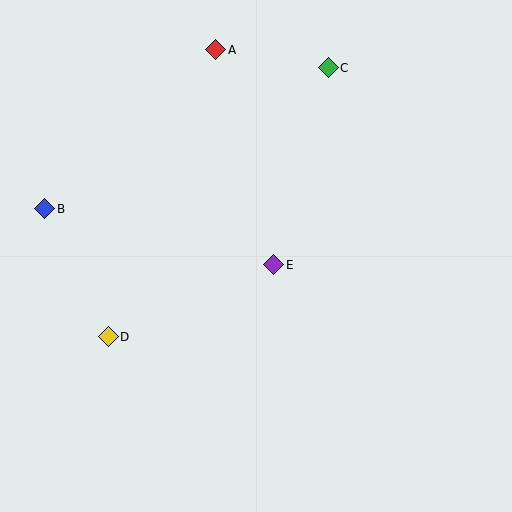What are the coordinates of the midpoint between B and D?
The midpoint between B and D is at (77, 273).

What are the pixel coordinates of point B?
Point B is at (45, 209).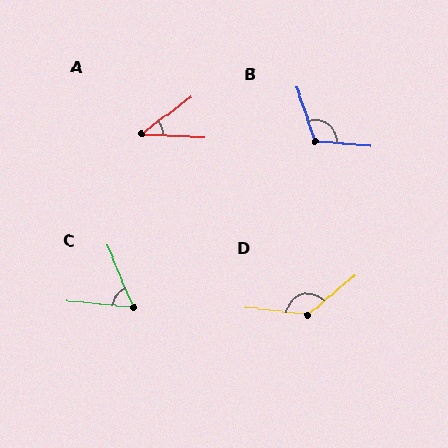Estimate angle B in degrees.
Approximately 114 degrees.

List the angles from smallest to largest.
A (39°), C (63°), B (114°), D (134°).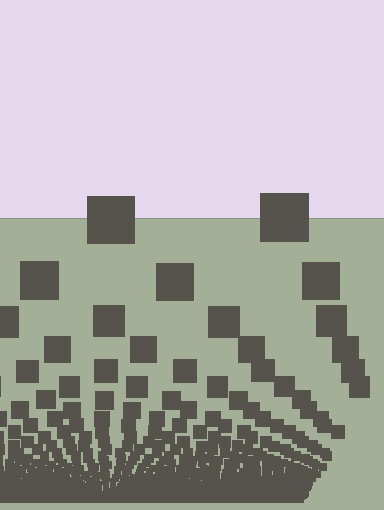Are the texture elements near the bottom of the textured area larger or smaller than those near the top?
Smaller. The gradient is inverted — elements near the bottom are smaller and denser.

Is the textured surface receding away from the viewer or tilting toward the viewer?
The surface appears to tilt toward the viewer. Texture elements get larger and sparser toward the top.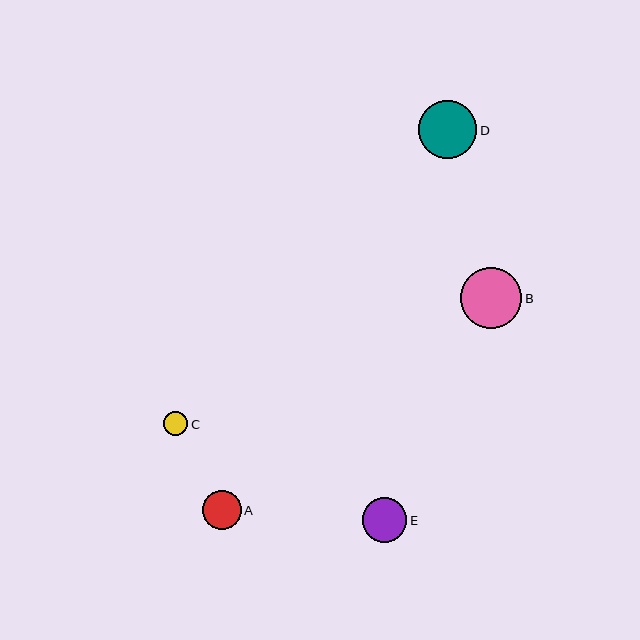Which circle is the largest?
Circle B is the largest with a size of approximately 61 pixels.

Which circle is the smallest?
Circle C is the smallest with a size of approximately 24 pixels.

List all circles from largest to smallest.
From largest to smallest: B, D, E, A, C.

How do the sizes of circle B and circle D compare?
Circle B and circle D are approximately the same size.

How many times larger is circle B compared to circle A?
Circle B is approximately 1.6 times the size of circle A.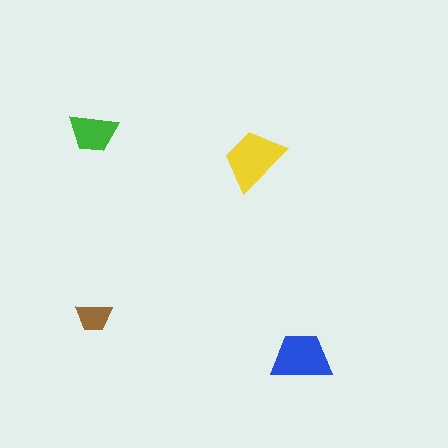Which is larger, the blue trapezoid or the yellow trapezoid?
The yellow one.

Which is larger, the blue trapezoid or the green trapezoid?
The blue one.